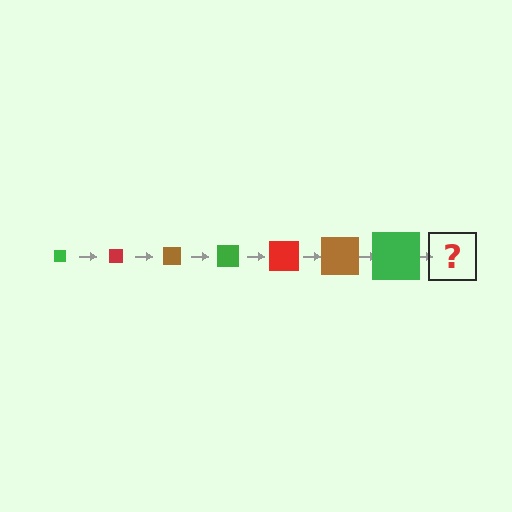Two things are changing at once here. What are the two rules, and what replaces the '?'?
The two rules are that the square grows larger each step and the color cycles through green, red, and brown. The '?' should be a red square, larger than the previous one.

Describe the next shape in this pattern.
It should be a red square, larger than the previous one.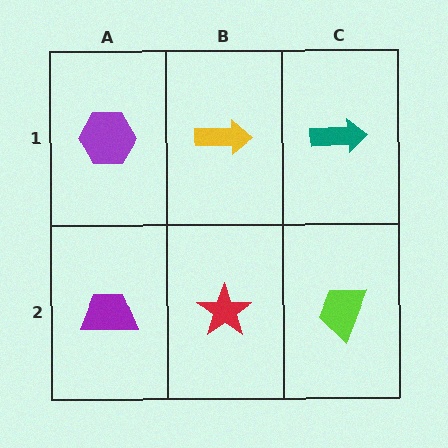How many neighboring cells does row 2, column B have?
3.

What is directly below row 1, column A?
A purple trapezoid.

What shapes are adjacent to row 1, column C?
A lime trapezoid (row 2, column C), a yellow arrow (row 1, column B).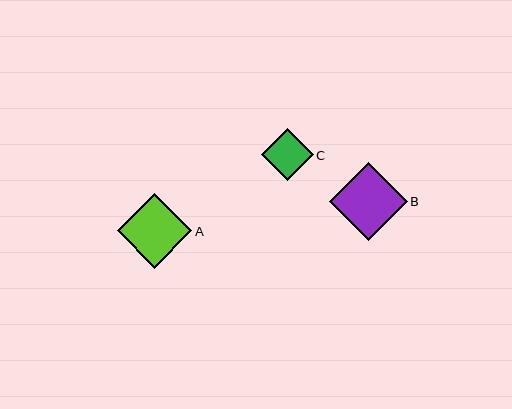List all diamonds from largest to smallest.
From largest to smallest: B, A, C.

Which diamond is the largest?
Diamond B is the largest with a size of approximately 78 pixels.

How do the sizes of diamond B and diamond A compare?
Diamond B and diamond A are approximately the same size.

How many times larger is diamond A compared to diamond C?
Diamond A is approximately 1.4 times the size of diamond C.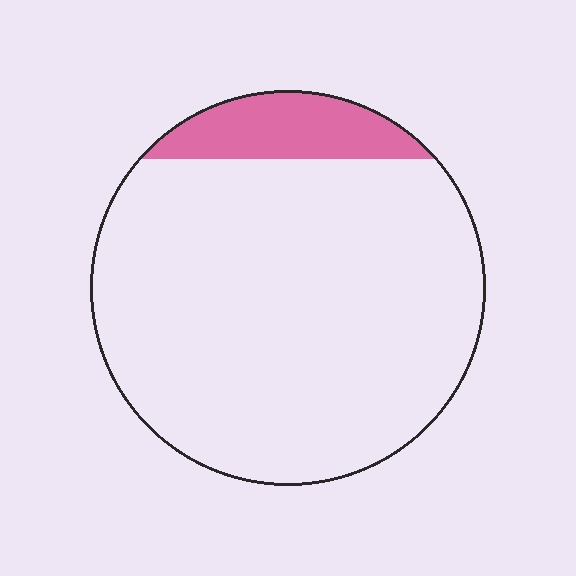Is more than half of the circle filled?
No.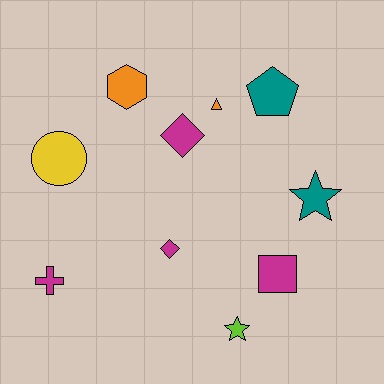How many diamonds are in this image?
There are 2 diamonds.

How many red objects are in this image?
There are no red objects.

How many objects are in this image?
There are 10 objects.